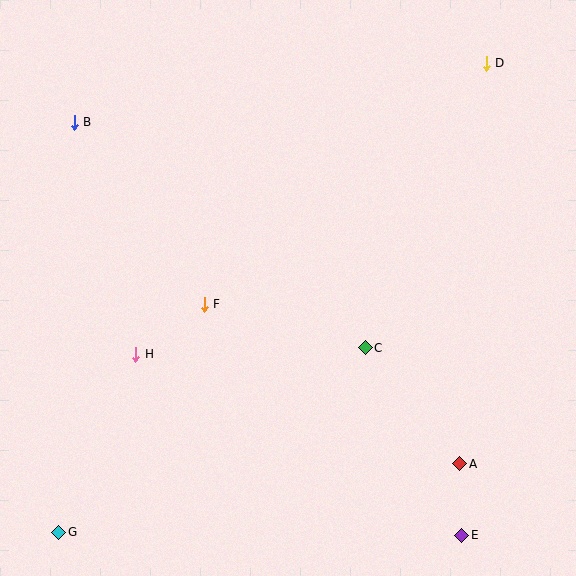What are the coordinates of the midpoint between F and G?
The midpoint between F and G is at (132, 418).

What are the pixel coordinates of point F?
Point F is at (204, 304).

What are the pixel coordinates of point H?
Point H is at (136, 354).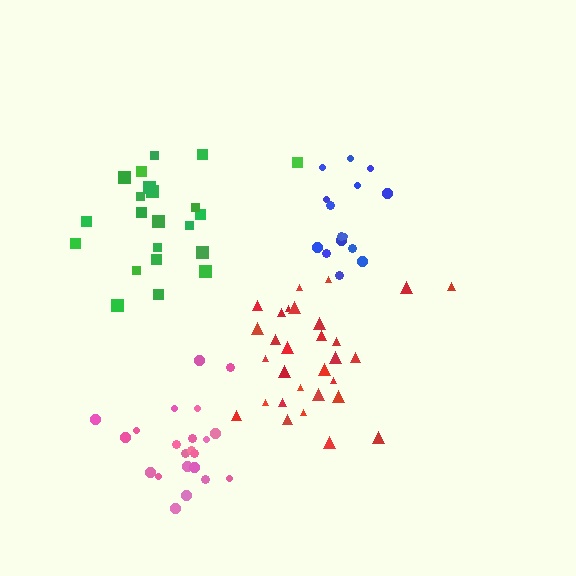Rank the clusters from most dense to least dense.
blue, pink, red, green.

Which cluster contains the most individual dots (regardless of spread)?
Red (30).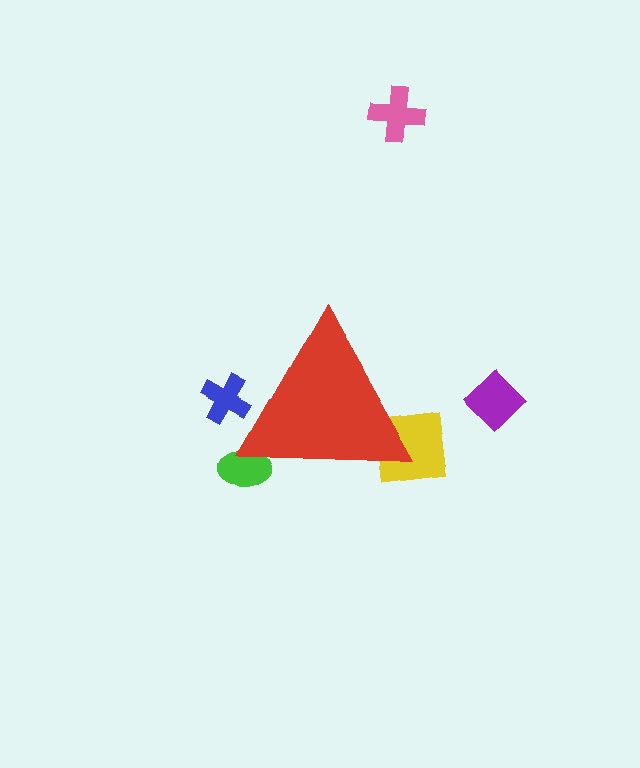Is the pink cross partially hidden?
No, the pink cross is fully visible.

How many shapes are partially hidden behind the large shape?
3 shapes are partially hidden.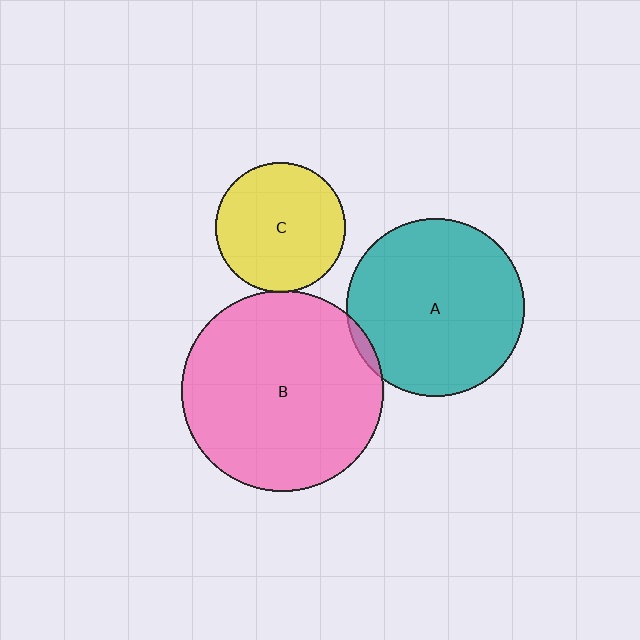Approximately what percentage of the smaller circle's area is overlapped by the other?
Approximately 5%.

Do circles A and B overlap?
Yes.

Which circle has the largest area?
Circle B (pink).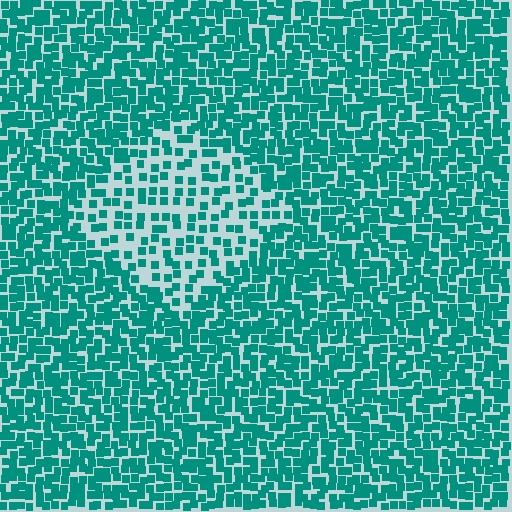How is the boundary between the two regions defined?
The boundary is defined by a change in element density (approximately 2.0x ratio). All elements are the same color, size, and shape.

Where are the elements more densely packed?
The elements are more densely packed outside the diamond boundary.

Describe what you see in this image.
The image contains small teal elements arranged at two different densities. A diamond-shaped region is visible where the elements are less densely packed than the surrounding area.